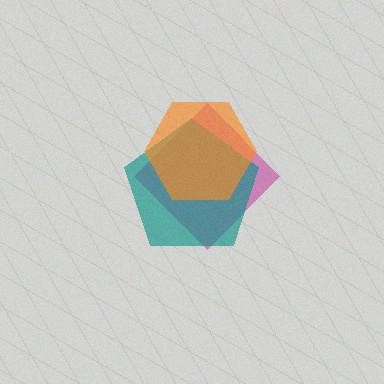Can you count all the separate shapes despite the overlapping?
Yes, there are 3 separate shapes.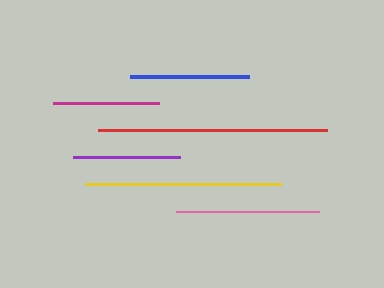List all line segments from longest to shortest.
From longest to shortest: red, yellow, pink, blue, purple, magenta.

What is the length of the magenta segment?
The magenta segment is approximately 105 pixels long.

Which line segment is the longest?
The red line is the longest at approximately 228 pixels.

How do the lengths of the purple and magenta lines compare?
The purple and magenta lines are approximately the same length.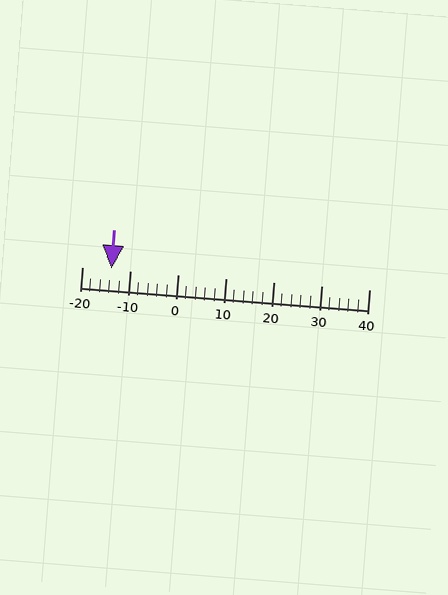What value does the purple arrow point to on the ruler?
The purple arrow points to approximately -14.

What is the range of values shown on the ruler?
The ruler shows values from -20 to 40.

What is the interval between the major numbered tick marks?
The major tick marks are spaced 10 units apart.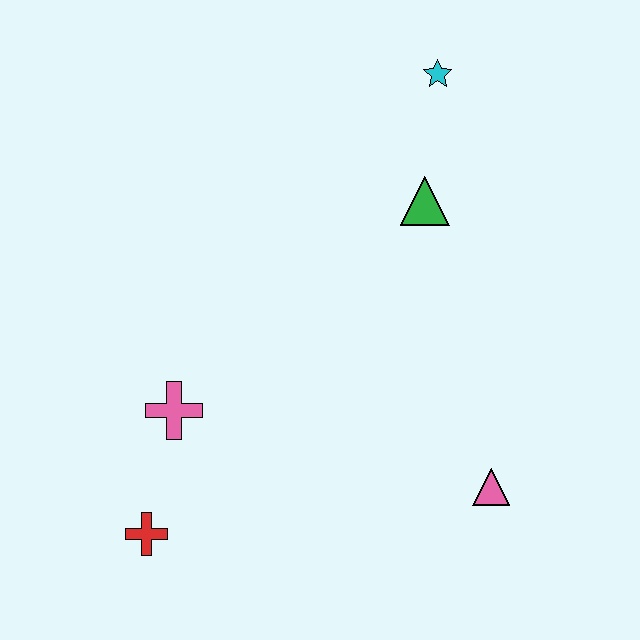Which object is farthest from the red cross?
The cyan star is farthest from the red cross.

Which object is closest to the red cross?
The pink cross is closest to the red cross.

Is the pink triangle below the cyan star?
Yes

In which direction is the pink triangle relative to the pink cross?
The pink triangle is to the right of the pink cross.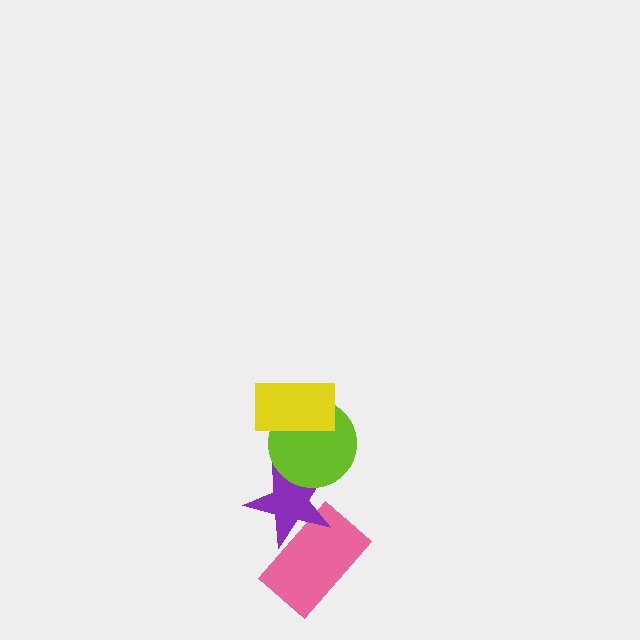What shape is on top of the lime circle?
The yellow rectangle is on top of the lime circle.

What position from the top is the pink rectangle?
The pink rectangle is 4th from the top.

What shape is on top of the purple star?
The lime circle is on top of the purple star.